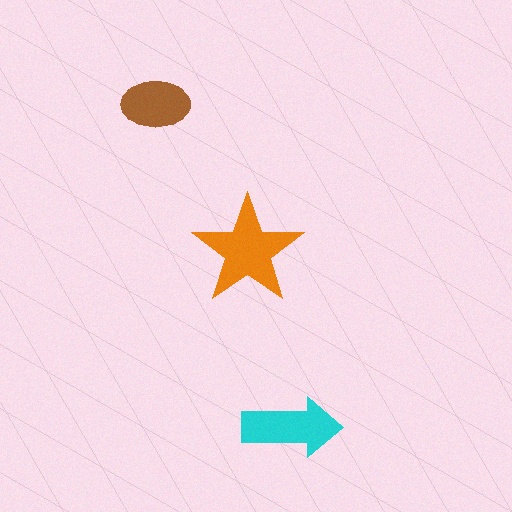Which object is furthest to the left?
The brown ellipse is leftmost.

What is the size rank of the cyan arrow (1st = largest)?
2nd.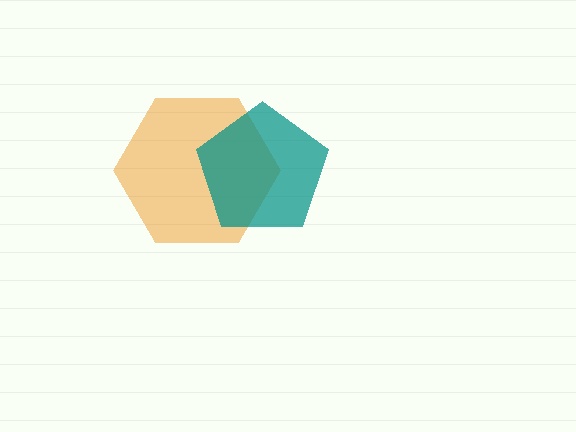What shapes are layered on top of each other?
The layered shapes are: an orange hexagon, a teal pentagon.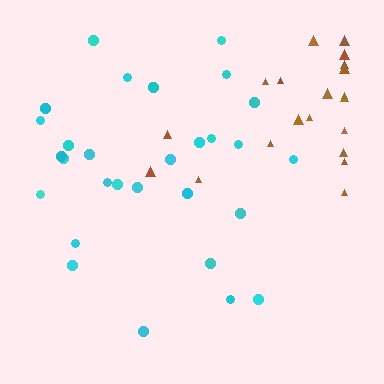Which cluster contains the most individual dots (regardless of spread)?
Cyan (30).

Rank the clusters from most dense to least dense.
cyan, brown.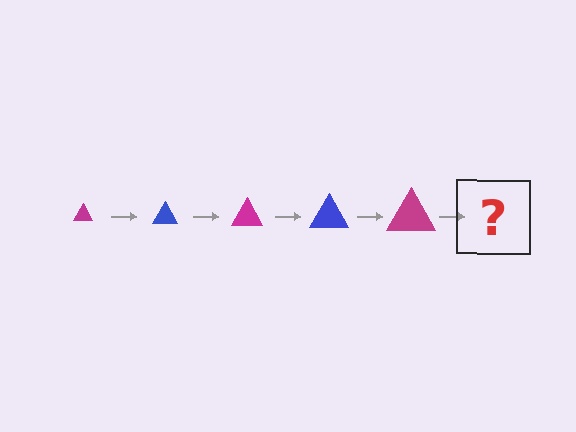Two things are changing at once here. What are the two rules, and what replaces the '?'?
The two rules are that the triangle grows larger each step and the color cycles through magenta and blue. The '?' should be a blue triangle, larger than the previous one.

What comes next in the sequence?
The next element should be a blue triangle, larger than the previous one.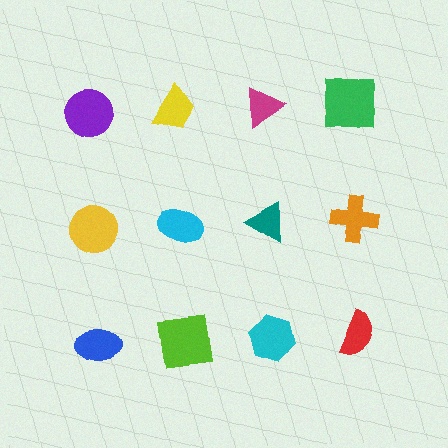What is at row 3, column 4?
A red semicircle.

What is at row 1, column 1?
A purple circle.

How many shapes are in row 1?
4 shapes.